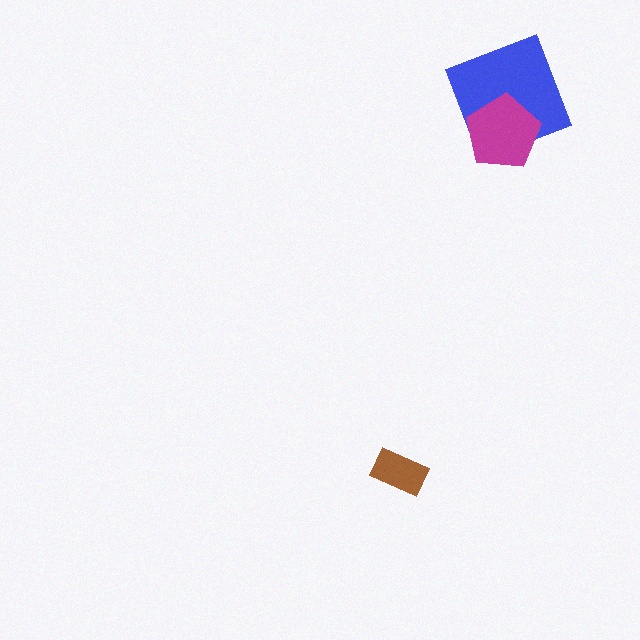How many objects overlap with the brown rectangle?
0 objects overlap with the brown rectangle.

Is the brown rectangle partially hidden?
No, no other shape covers it.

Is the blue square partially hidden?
Yes, it is partially covered by another shape.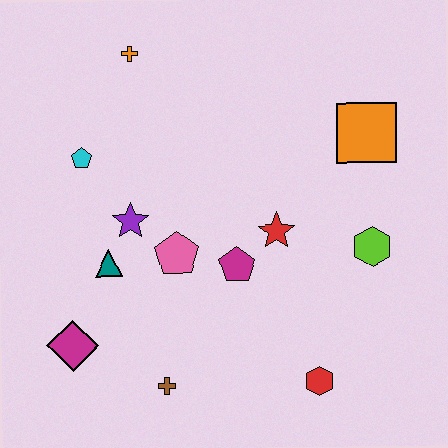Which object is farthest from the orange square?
The magenta diamond is farthest from the orange square.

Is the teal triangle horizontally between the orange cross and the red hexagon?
No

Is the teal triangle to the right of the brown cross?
No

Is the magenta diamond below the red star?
Yes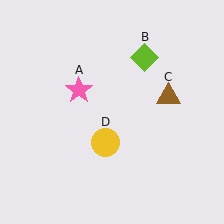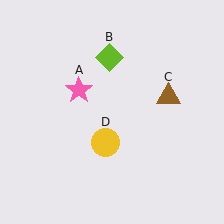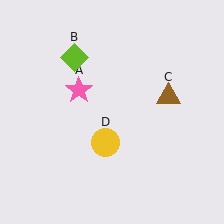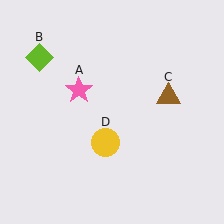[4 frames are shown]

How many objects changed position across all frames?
1 object changed position: lime diamond (object B).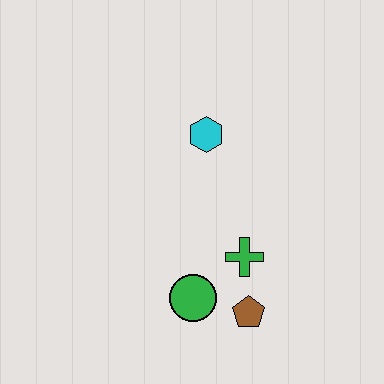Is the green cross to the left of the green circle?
No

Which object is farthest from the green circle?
The cyan hexagon is farthest from the green circle.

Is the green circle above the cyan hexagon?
No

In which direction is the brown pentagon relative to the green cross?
The brown pentagon is below the green cross.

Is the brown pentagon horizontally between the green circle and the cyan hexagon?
No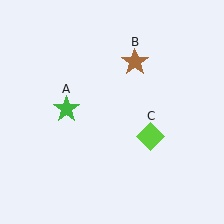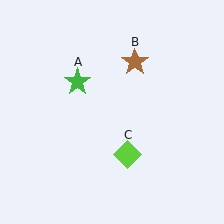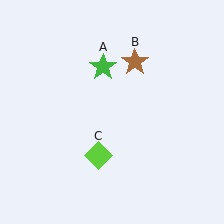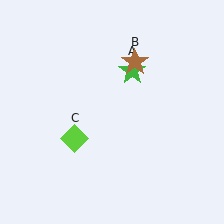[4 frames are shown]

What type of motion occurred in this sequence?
The green star (object A), lime diamond (object C) rotated clockwise around the center of the scene.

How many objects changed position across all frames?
2 objects changed position: green star (object A), lime diamond (object C).